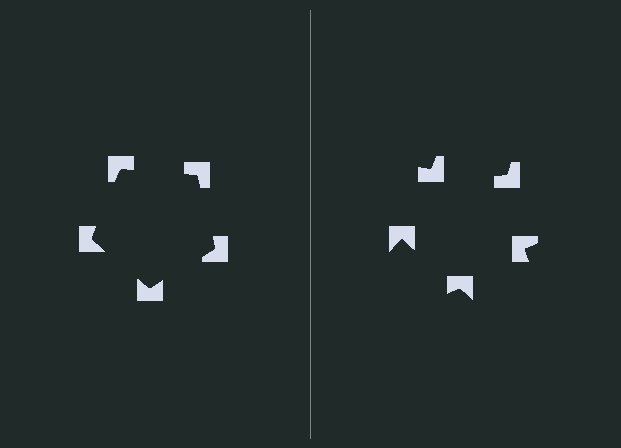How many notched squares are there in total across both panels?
10 — 5 on each side.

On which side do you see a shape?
An illusory pentagon appears on the left side. On the right side the wedge cuts are rotated, so no coherent shape forms.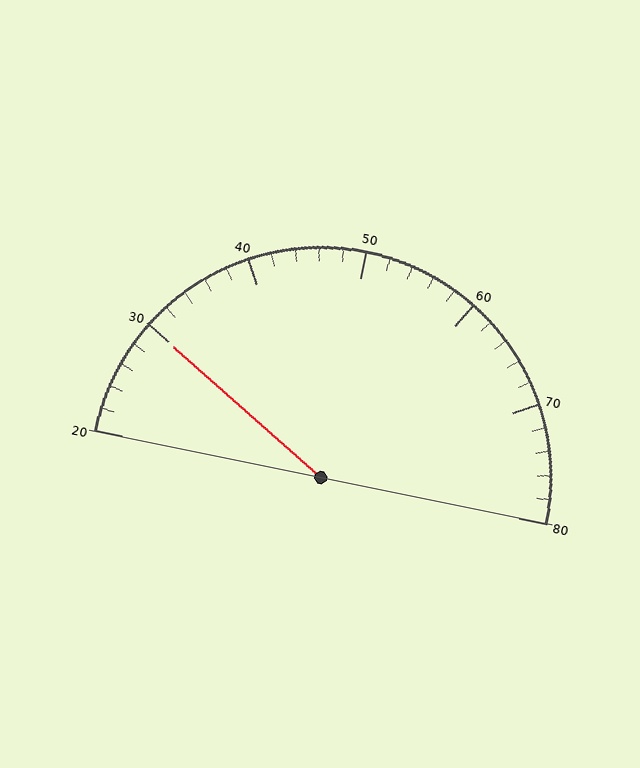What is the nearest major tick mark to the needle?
The nearest major tick mark is 30.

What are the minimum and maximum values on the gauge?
The gauge ranges from 20 to 80.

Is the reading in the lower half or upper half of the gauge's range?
The reading is in the lower half of the range (20 to 80).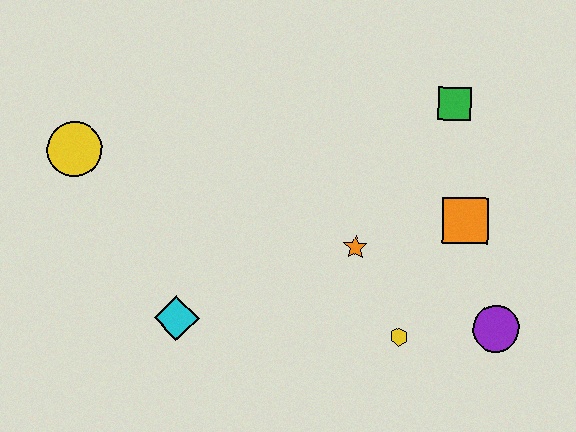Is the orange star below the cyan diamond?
No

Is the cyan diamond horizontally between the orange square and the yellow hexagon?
No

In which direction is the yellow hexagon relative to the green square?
The yellow hexagon is below the green square.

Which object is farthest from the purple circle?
The yellow circle is farthest from the purple circle.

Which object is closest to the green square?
The orange square is closest to the green square.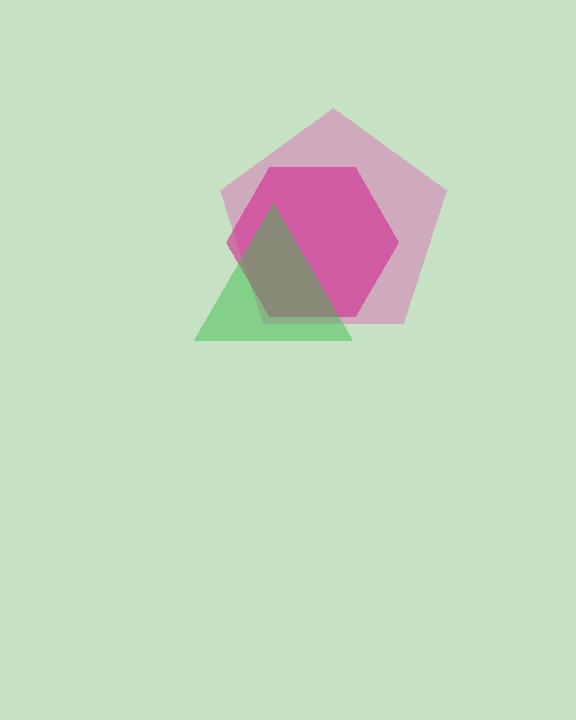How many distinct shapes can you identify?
There are 3 distinct shapes: a pink pentagon, a magenta hexagon, a green triangle.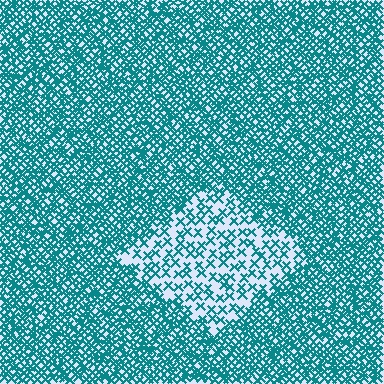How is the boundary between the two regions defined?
The boundary is defined by a change in element density (approximately 2.5x ratio). All elements are the same color, size, and shape.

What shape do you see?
I see a diamond.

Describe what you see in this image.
The image contains small teal elements arranged at two different densities. A diamond-shaped region is visible where the elements are less densely packed than the surrounding area.